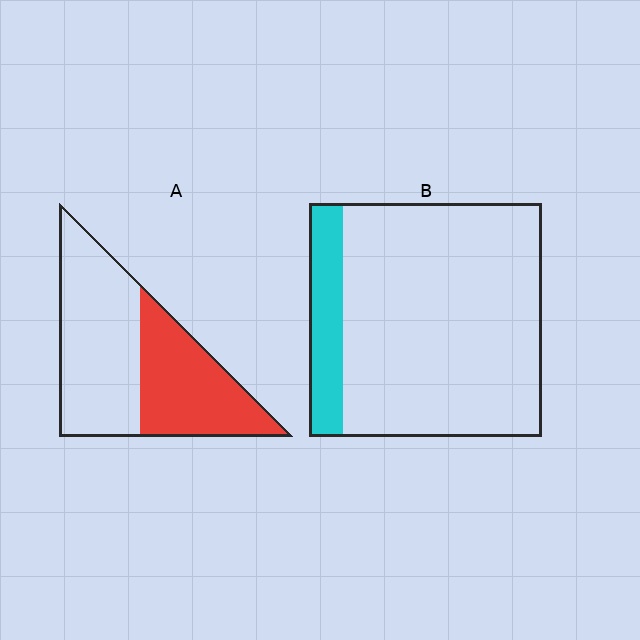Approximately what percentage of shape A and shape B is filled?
A is approximately 45% and B is approximately 15%.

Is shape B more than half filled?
No.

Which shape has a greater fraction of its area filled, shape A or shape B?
Shape A.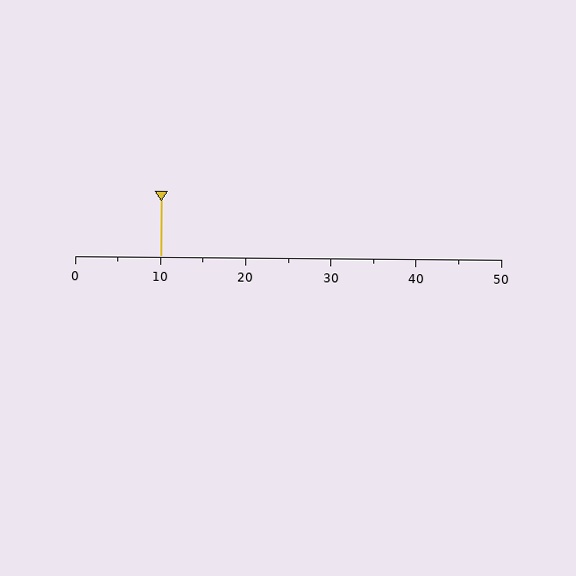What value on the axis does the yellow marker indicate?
The marker indicates approximately 10.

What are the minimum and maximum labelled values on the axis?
The axis runs from 0 to 50.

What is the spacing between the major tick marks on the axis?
The major ticks are spaced 10 apart.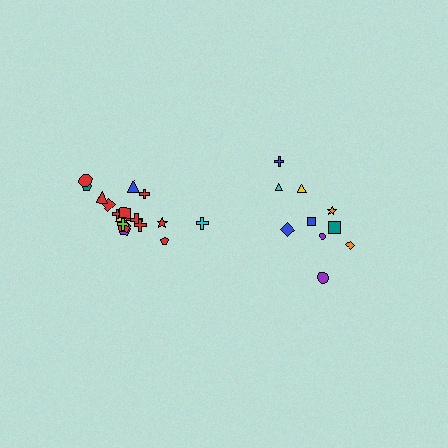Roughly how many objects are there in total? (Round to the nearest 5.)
Roughly 30 objects in total.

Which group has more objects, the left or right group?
The left group.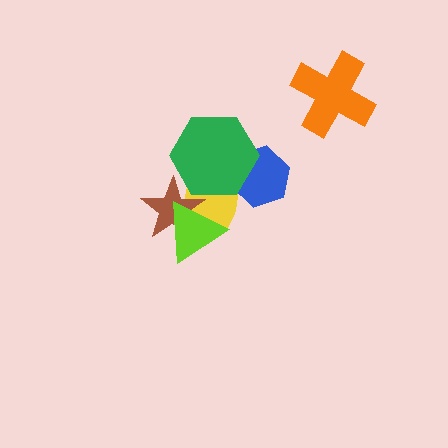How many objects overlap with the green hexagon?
3 objects overlap with the green hexagon.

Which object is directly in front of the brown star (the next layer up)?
The lime triangle is directly in front of the brown star.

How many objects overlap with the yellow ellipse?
4 objects overlap with the yellow ellipse.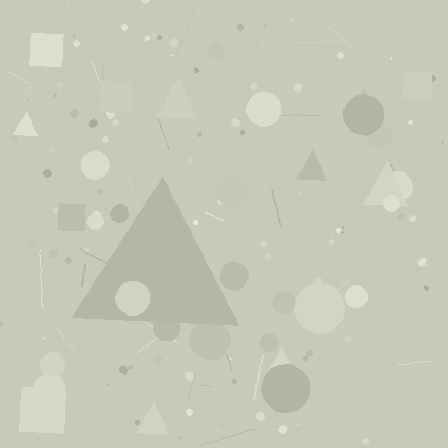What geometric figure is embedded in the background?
A triangle is embedded in the background.